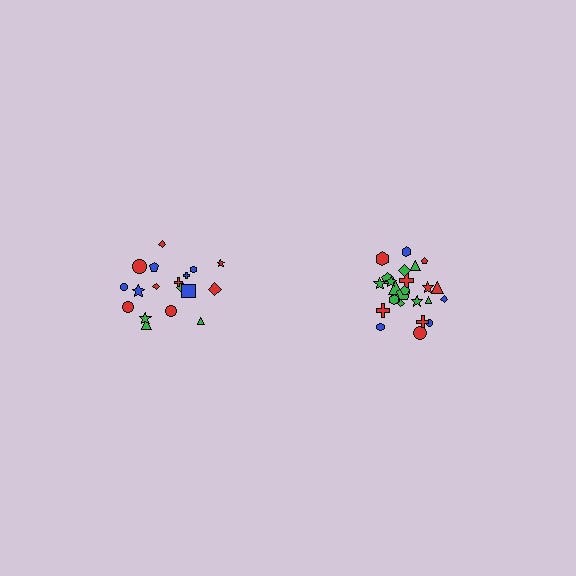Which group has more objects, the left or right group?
The right group.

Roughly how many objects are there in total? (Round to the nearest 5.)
Roughly 45 objects in total.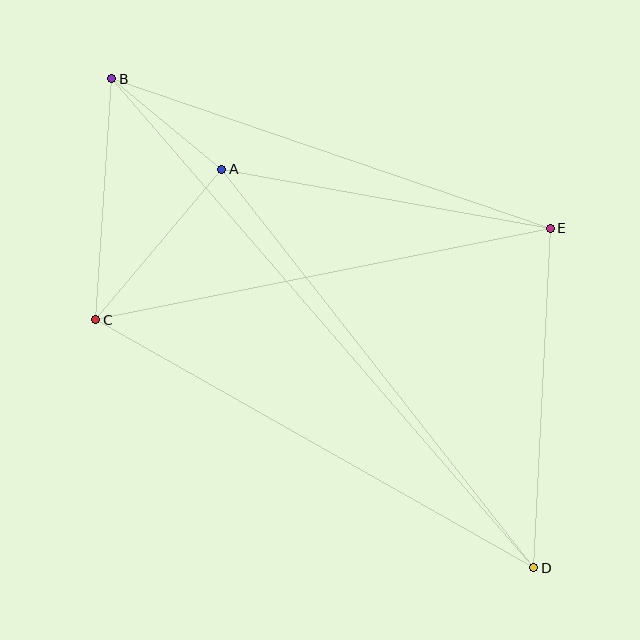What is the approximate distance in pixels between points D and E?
The distance between D and E is approximately 340 pixels.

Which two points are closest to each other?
Points A and B are closest to each other.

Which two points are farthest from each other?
Points B and D are farthest from each other.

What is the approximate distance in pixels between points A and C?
The distance between A and C is approximately 196 pixels.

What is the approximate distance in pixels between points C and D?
The distance between C and D is approximately 503 pixels.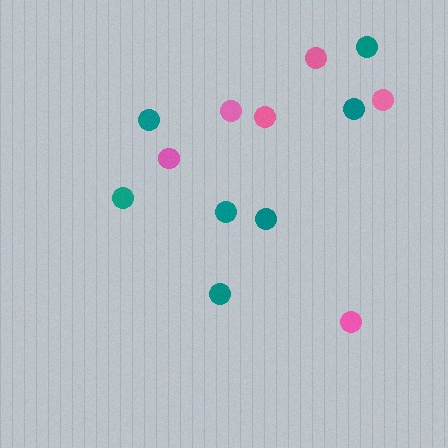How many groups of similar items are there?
There are 2 groups: one group of teal circles (7) and one group of pink circles (6).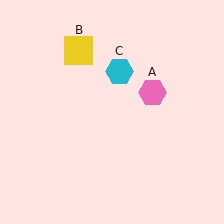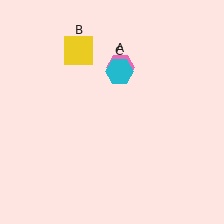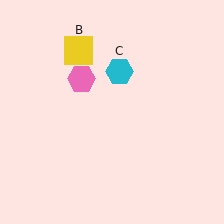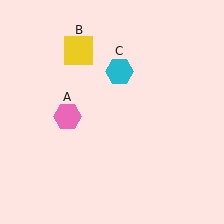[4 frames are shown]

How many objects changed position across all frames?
1 object changed position: pink hexagon (object A).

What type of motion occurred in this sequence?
The pink hexagon (object A) rotated counterclockwise around the center of the scene.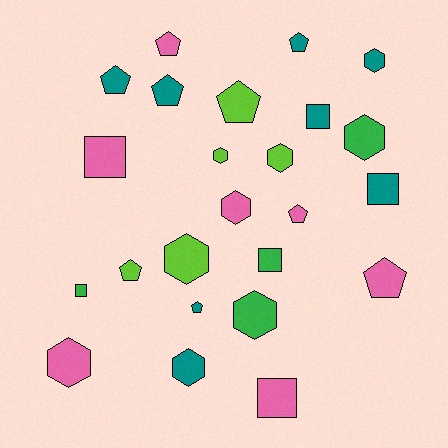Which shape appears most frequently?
Hexagon, with 9 objects.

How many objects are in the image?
There are 24 objects.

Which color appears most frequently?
Teal, with 8 objects.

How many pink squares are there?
There are 2 pink squares.